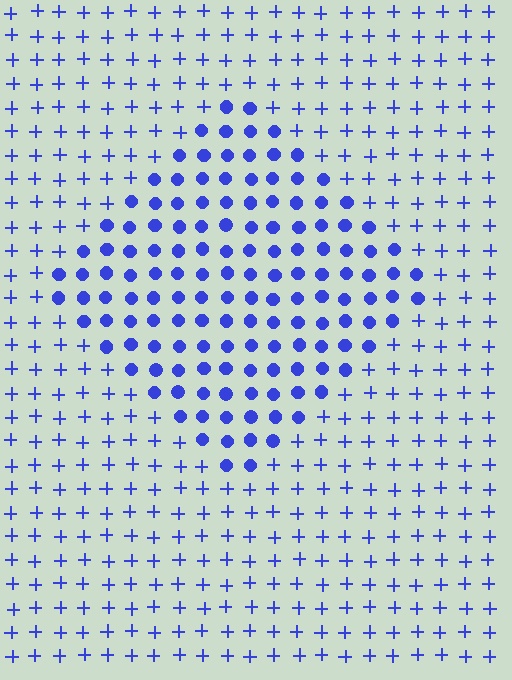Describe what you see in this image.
The image is filled with small blue elements arranged in a uniform grid. A diamond-shaped region contains circles, while the surrounding area contains plus signs. The boundary is defined purely by the change in element shape.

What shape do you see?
I see a diamond.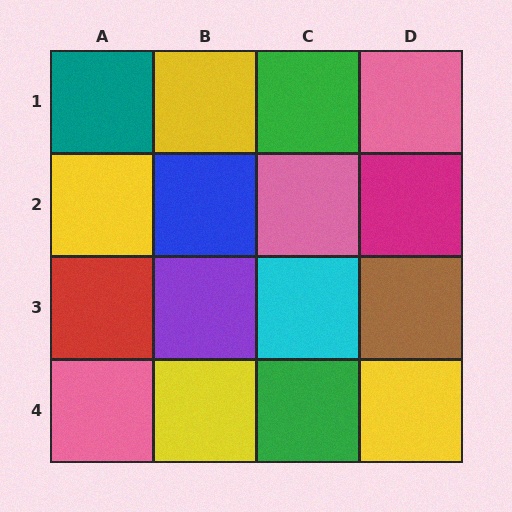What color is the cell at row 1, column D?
Pink.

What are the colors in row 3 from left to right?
Red, purple, cyan, brown.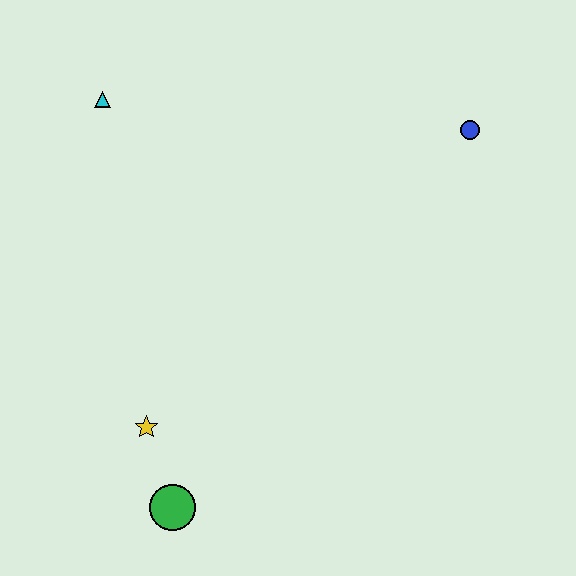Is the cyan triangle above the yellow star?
Yes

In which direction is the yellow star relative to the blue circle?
The yellow star is to the left of the blue circle.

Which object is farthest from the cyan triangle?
The green circle is farthest from the cyan triangle.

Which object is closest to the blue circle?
The cyan triangle is closest to the blue circle.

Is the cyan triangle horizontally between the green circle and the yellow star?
No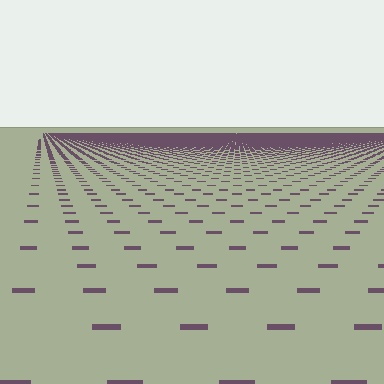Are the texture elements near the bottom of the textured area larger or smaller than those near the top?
Larger. Near the bottom, elements are closer to the viewer and appear at a bigger on-screen size.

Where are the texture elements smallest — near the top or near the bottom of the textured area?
Near the top.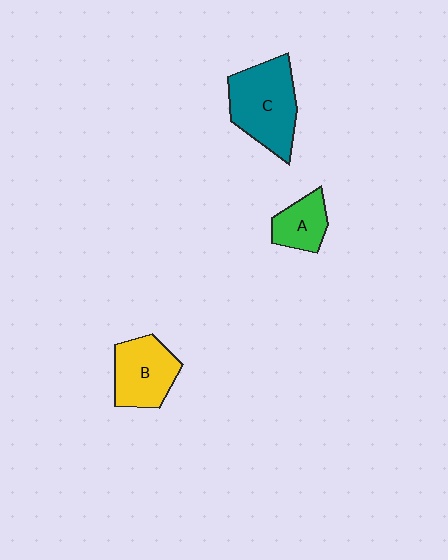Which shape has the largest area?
Shape C (teal).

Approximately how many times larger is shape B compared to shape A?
Approximately 1.6 times.